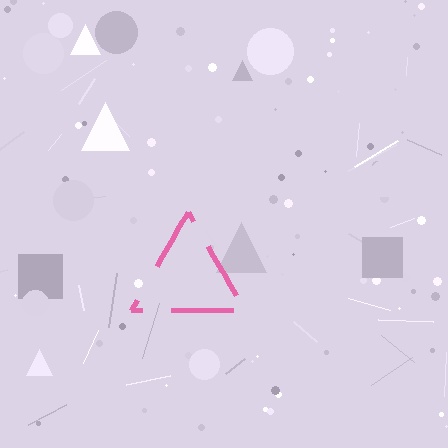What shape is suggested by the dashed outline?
The dashed outline suggests a triangle.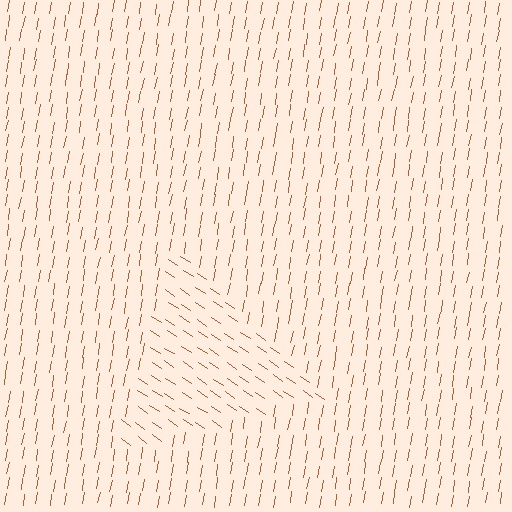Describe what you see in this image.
The image is filled with small brown line segments. A triangle region in the image has lines oriented differently from the surrounding lines, creating a visible texture boundary.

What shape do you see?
I see a triangle.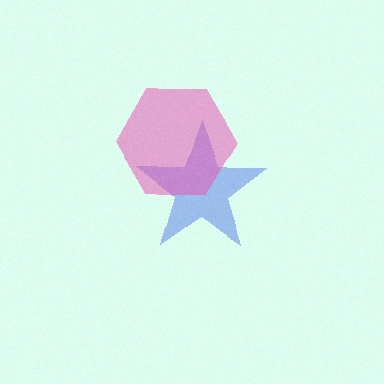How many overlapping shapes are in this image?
There are 2 overlapping shapes in the image.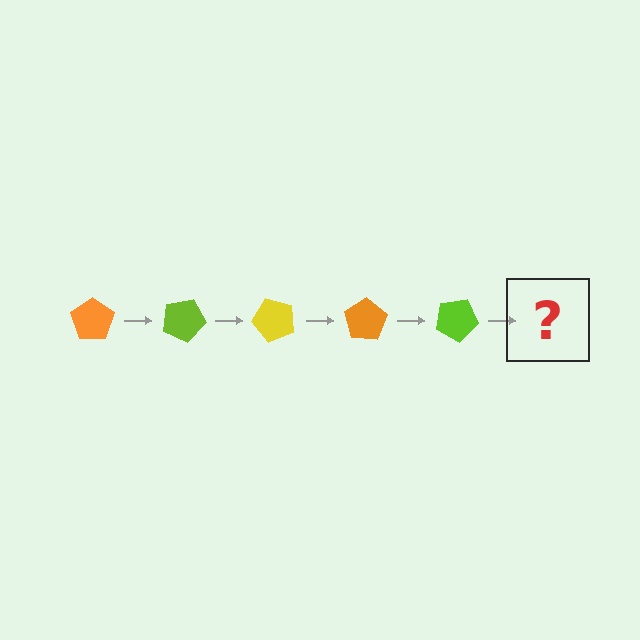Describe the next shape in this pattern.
It should be a yellow pentagon, rotated 125 degrees from the start.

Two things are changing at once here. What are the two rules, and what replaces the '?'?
The two rules are that it rotates 25 degrees each step and the color cycles through orange, lime, and yellow. The '?' should be a yellow pentagon, rotated 125 degrees from the start.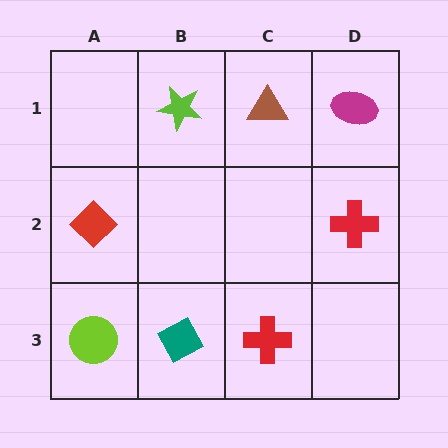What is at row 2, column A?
A red diamond.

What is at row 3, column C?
A red cross.